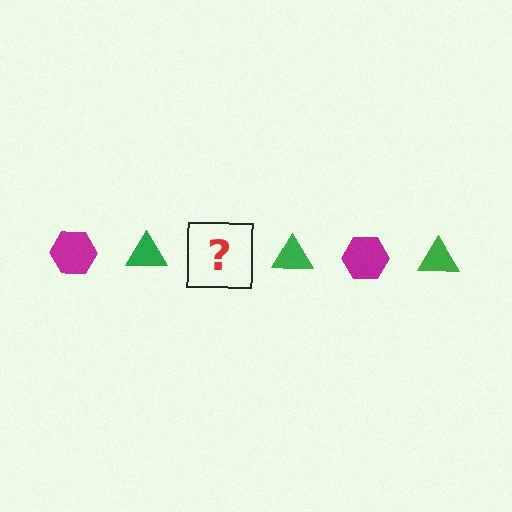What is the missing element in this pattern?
The missing element is a magenta hexagon.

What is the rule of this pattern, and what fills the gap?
The rule is that the pattern alternates between magenta hexagon and green triangle. The gap should be filled with a magenta hexagon.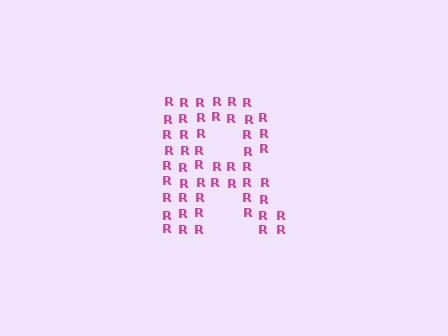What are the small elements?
The small elements are letter R's.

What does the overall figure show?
The overall figure shows the letter R.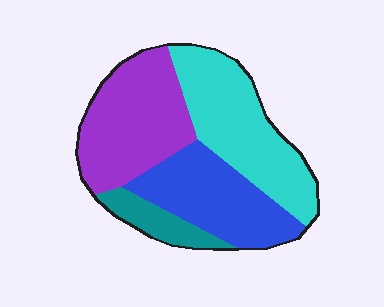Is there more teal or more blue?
Blue.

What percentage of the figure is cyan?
Cyan takes up between a sixth and a third of the figure.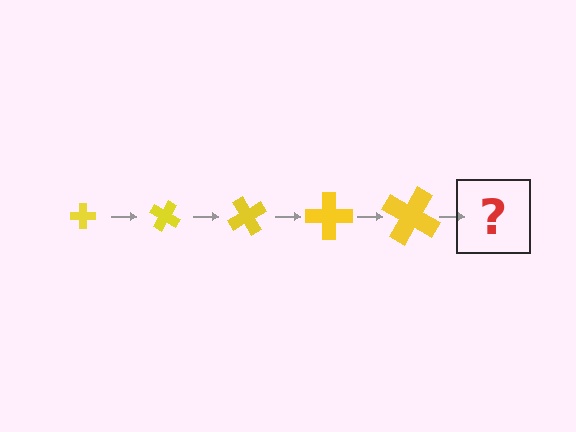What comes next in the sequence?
The next element should be a cross, larger than the previous one and rotated 150 degrees from the start.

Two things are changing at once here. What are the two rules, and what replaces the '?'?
The two rules are that the cross grows larger each step and it rotates 30 degrees each step. The '?' should be a cross, larger than the previous one and rotated 150 degrees from the start.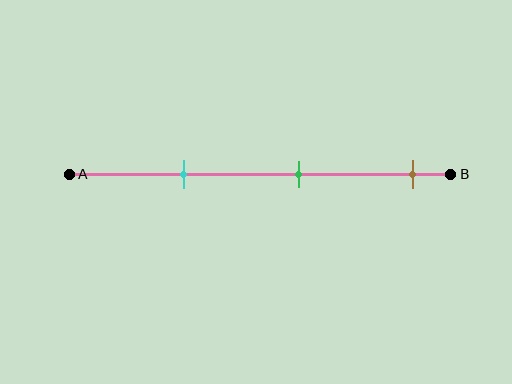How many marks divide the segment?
There are 3 marks dividing the segment.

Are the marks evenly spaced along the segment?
Yes, the marks are approximately evenly spaced.